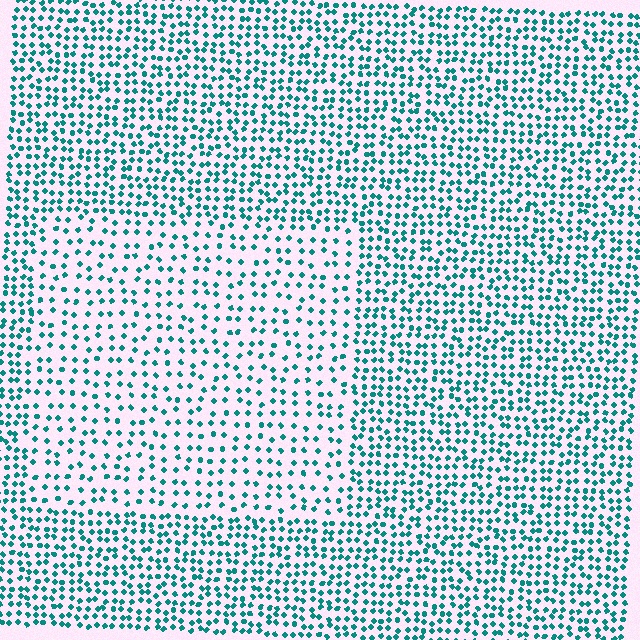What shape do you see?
I see a rectangle.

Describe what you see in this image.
The image contains small teal elements arranged at two different densities. A rectangle-shaped region is visible where the elements are less densely packed than the surrounding area.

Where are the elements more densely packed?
The elements are more densely packed outside the rectangle boundary.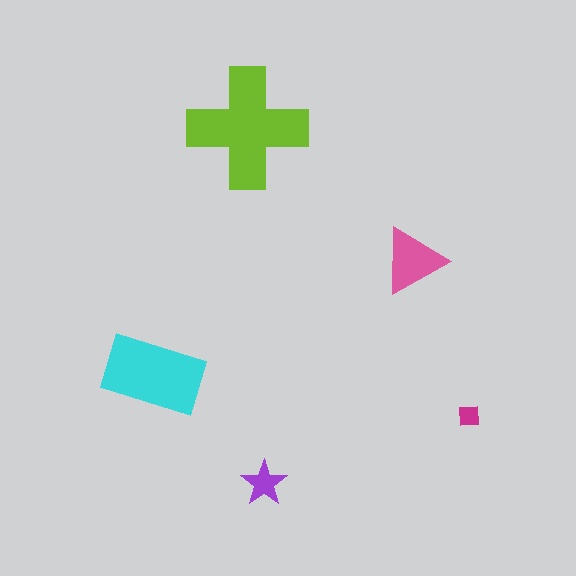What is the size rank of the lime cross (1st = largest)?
1st.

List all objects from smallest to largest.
The magenta square, the purple star, the pink triangle, the cyan rectangle, the lime cross.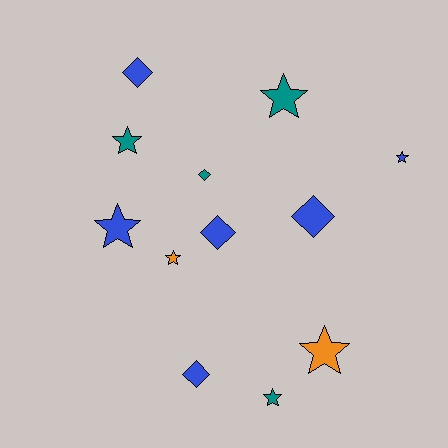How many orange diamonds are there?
There are no orange diamonds.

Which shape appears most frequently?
Star, with 7 objects.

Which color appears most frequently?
Blue, with 6 objects.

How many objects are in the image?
There are 12 objects.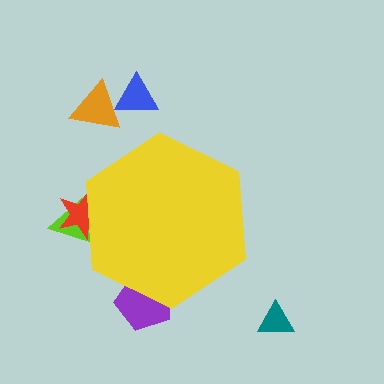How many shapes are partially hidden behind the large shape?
3 shapes are partially hidden.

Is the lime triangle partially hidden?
Yes, the lime triangle is partially hidden behind the yellow hexagon.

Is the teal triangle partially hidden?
No, the teal triangle is fully visible.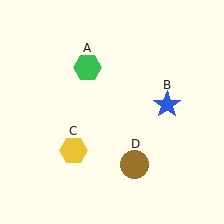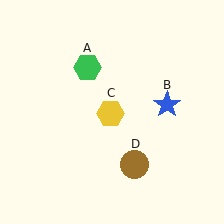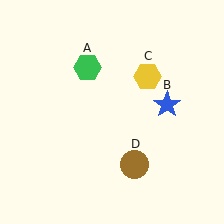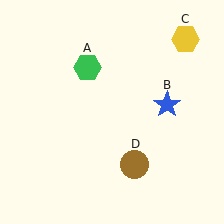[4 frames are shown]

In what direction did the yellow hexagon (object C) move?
The yellow hexagon (object C) moved up and to the right.